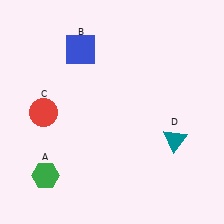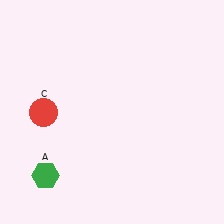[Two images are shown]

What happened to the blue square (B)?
The blue square (B) was removed in Image 2. It was in the top-left area of Image 1.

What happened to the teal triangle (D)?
The teal triangle (D) was removed in Image 2. It was in the bottom-right area of Image 1.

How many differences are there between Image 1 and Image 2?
There are 2 differences between the two images.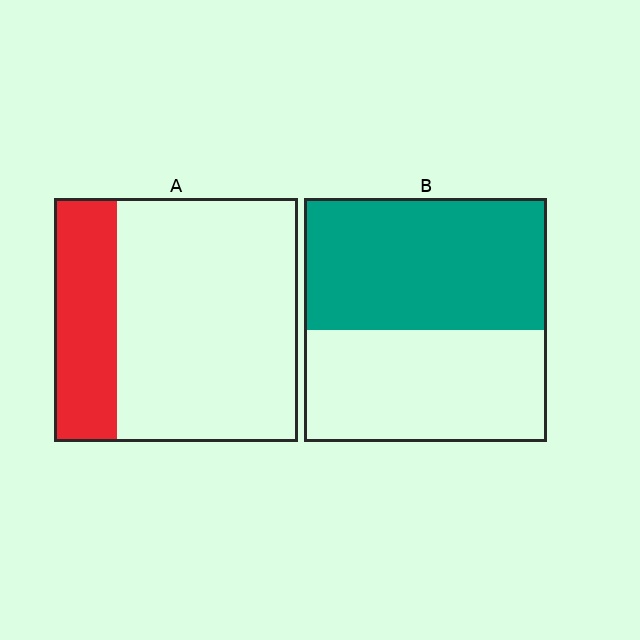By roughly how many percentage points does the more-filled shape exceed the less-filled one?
By roughly 30 percentage points (B over A).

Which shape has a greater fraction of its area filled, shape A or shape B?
Shape B.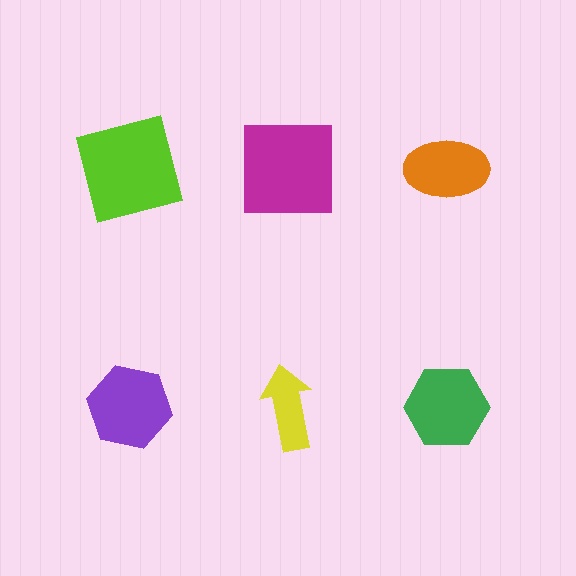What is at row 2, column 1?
A purple hexagon.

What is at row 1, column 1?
A lime square.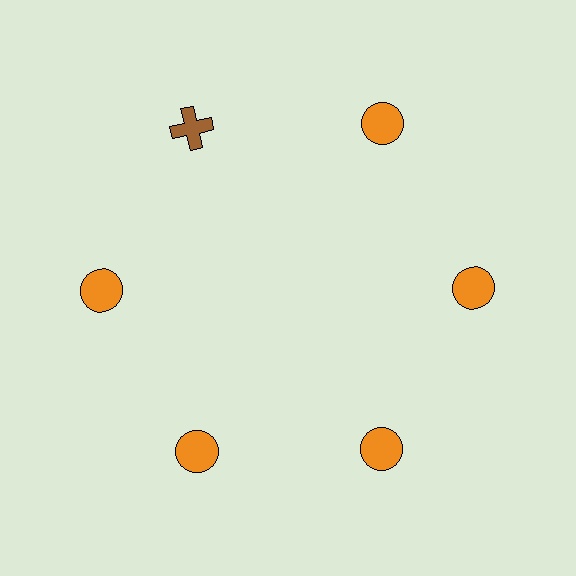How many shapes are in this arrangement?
There are 6 shapes arranged in a ring pattern.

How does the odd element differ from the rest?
It differs in both color (brown instead of orange) and shape (cross instead of circle).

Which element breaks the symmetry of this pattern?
The brown cross at roughly the 11 o'clock position breaks the symmetry. All other shapes are orange circles.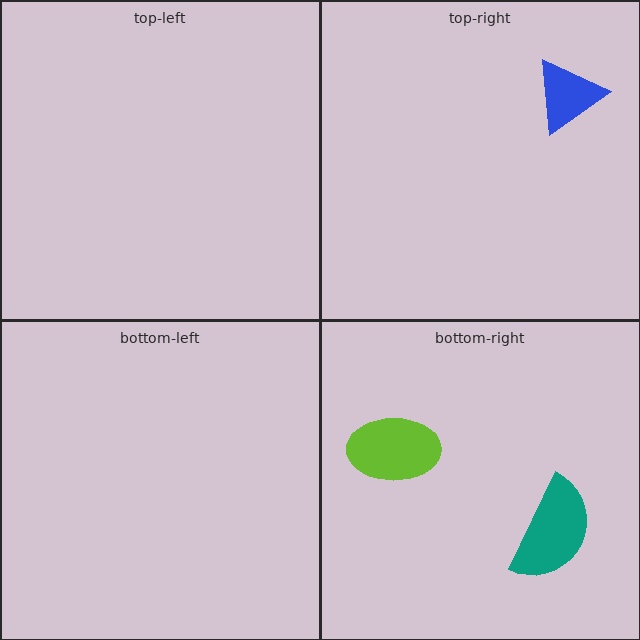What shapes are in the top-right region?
The blue triangle.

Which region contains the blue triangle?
The top-right region.